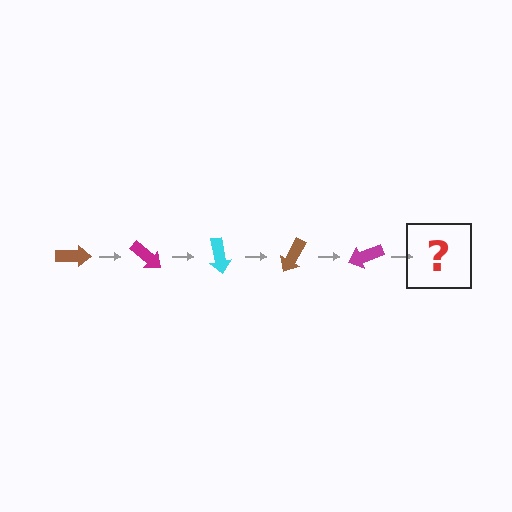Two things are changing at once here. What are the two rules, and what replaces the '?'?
The two rules are that it rotates 40 degrees each step and the color cycles through brown, magenta, and cyan. The '?' should be a cyan arrow, rotated 200 degrees from the start.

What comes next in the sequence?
The next element should be a cyan arrow, rotated 200 degrees from the start.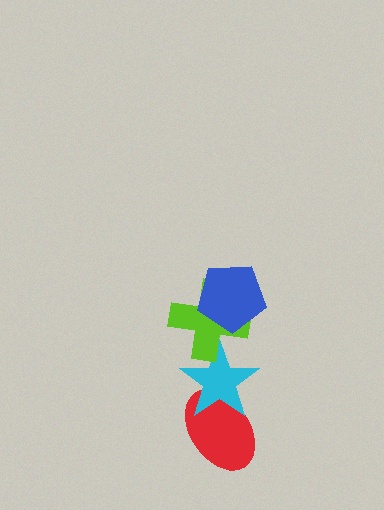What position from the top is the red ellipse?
The red ellipse is 4th from the top.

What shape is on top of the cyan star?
The lime cross is on top of the cyan star.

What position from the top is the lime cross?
The lime cross is 2nd from the top.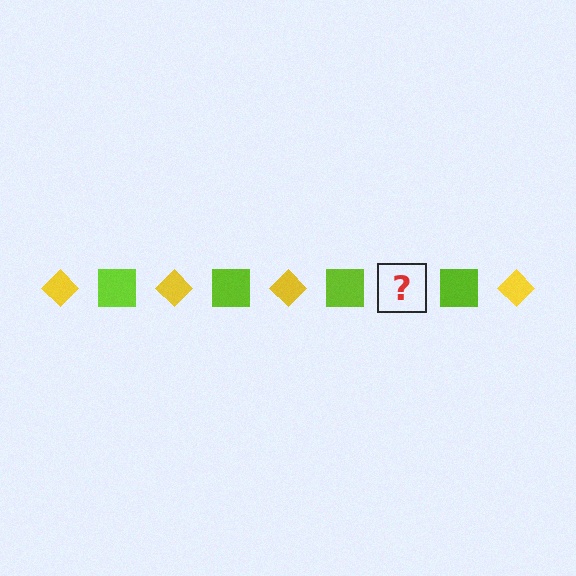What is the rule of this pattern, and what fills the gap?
The rule is that the pattern alternates between yellow diamond and lime square. The gap should be filled with a yellow diamond.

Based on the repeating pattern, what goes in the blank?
The blank should be a yellow diamond.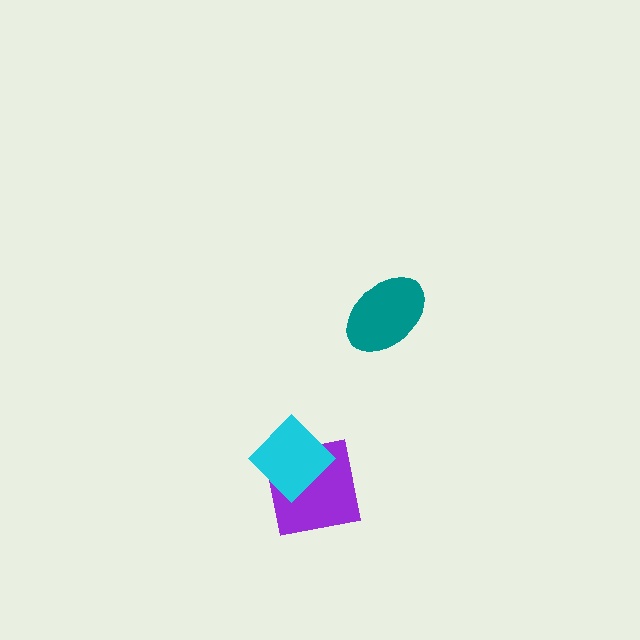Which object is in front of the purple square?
The cyan diamond is in front of the purple square.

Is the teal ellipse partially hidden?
No, no other shape covers it.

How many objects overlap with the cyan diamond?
1 object overlaps with the cyan diamond.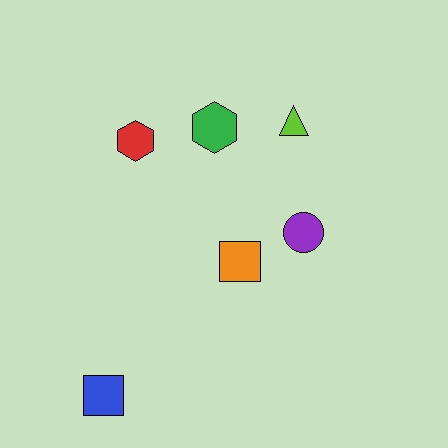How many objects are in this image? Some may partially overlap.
There are 6 objects.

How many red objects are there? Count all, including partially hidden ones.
There is 1 red object.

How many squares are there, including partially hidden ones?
There are 2 squares.